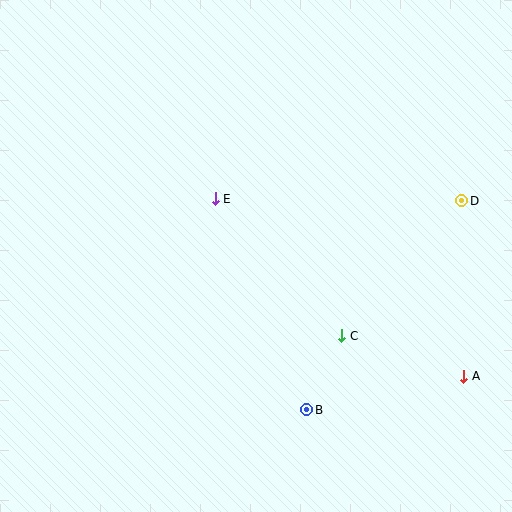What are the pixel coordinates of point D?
Point D is at (462, 201).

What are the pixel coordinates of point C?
Point C is at (342, 336).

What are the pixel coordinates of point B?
Point B is at (307, 410).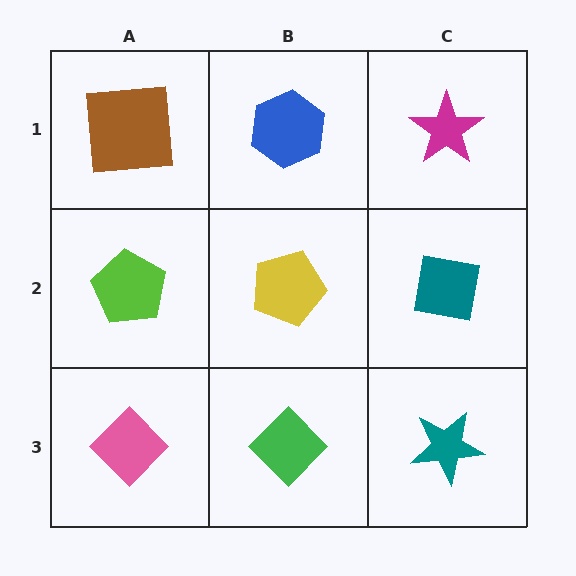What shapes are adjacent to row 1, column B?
A yellow pentagon (row 2, column B), a brown square (row 1, column A), a magenta star (row 1, column C).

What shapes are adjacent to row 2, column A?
A brown square (row 1, column A), a pink diamond (row 3, column A), a yellow pentagon (row 2, column B).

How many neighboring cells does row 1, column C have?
2.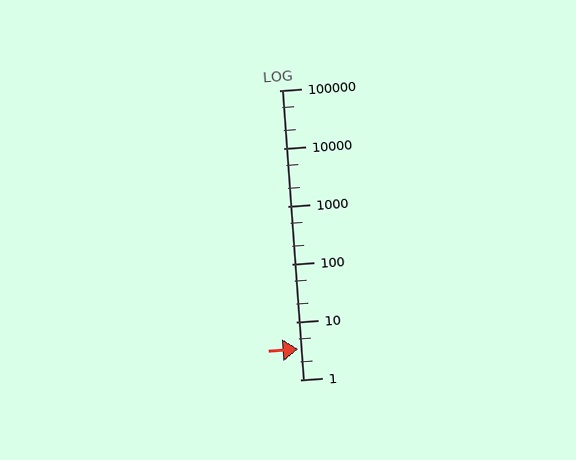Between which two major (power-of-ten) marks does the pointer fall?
The pointer is between 1 and 10.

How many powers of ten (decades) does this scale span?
The scale spans 5 decades, from 1 to 100000.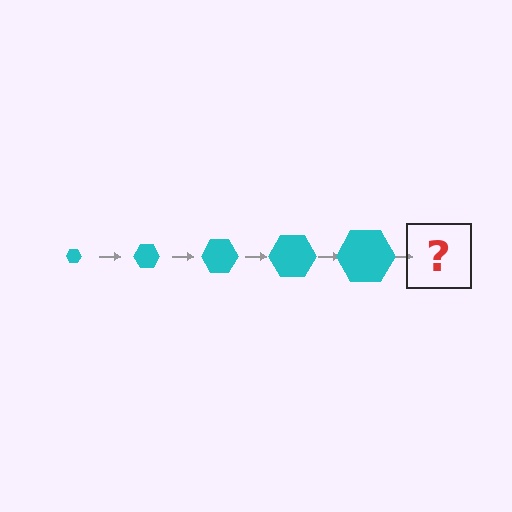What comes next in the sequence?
The next element should be a cyan hexagon, larger than the previous one.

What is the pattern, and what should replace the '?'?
The pattern is that the hexagon gets progressively larger each step. The '?' should be a cyan hexagon, larger than the previous one.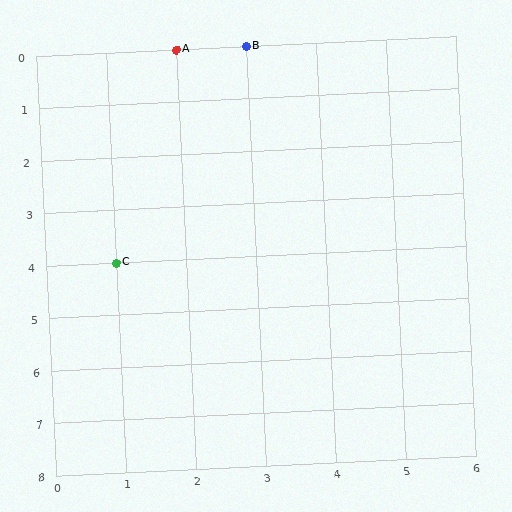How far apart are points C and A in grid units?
Points C and A are 1 column and 4 rows apart (about 4.1 grid units diagonally).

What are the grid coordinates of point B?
Point B is at grid coordinates (3, 0).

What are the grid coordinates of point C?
Point C is at grid coordinates (1, 4).